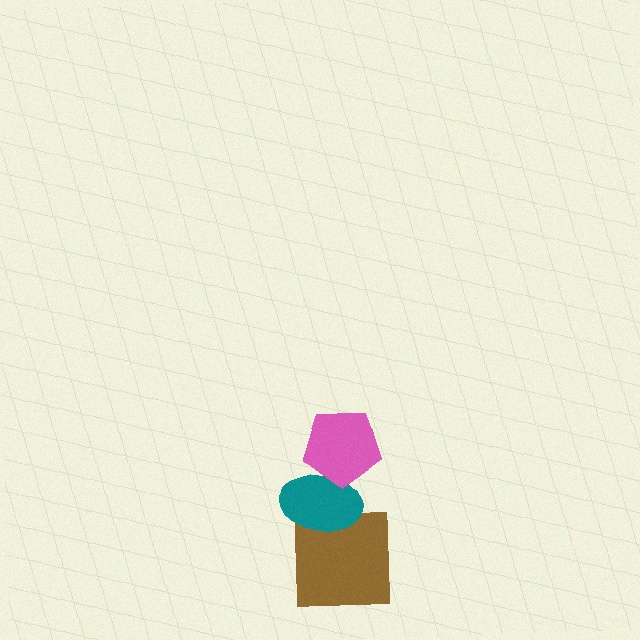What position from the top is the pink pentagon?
The pink pentagon is 1st from the top.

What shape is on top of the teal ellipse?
The pink pentagon is on top of the teal ellipse.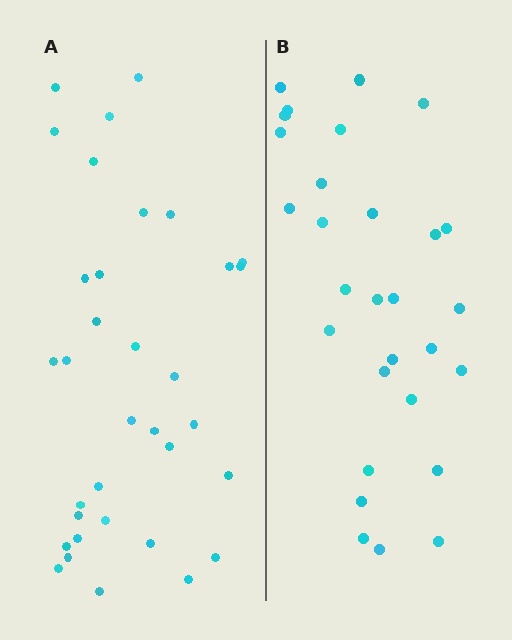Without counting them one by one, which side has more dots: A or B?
Region A (the left region) has more dots.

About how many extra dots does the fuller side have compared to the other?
Region A has about 5 more dots than region B.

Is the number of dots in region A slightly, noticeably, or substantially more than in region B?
Region A has only slightly more — the two regions are fairly close. The ratio is roughly 1.2 to 1.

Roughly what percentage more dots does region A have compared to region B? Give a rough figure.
About 15% more.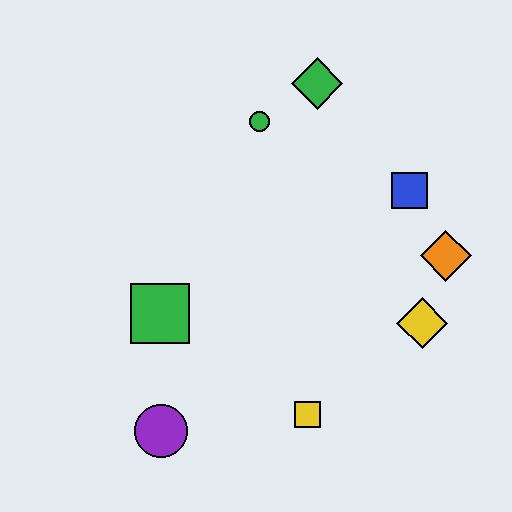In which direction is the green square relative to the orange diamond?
The green square is to the left of the orange diamond.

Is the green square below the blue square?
Yes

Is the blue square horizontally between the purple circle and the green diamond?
No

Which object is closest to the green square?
The purple circle is closest to the green square.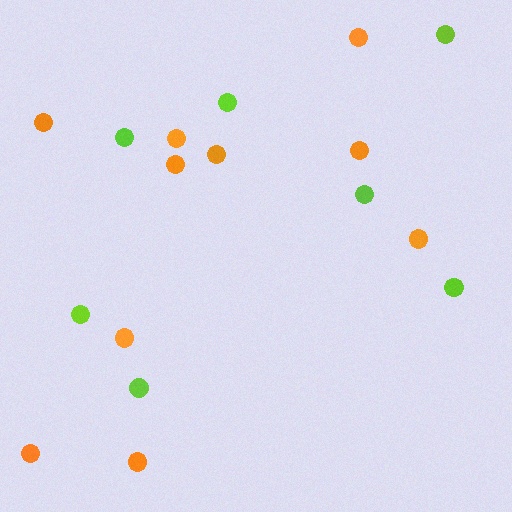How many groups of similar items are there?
There are 2 groups: one group of lime circles (7) and one group of orange circles (10).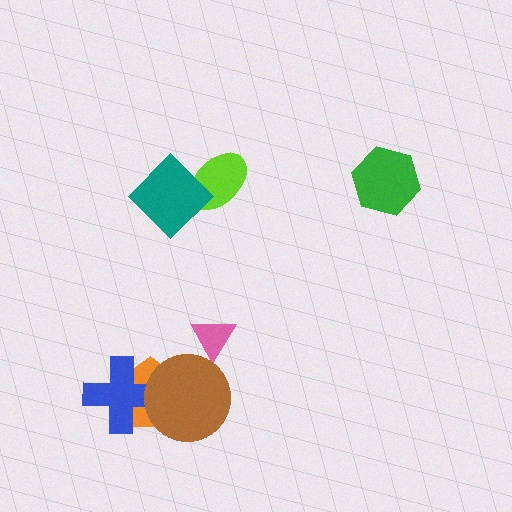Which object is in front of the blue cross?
The brown circle is in front of the blue cross.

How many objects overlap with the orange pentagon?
2 objects overlap with the orange pentagon.